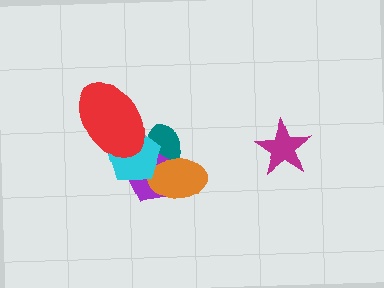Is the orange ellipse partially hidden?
Yes, it is partially covered by another shape.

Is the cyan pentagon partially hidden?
Yes, it is partially covered by another shape.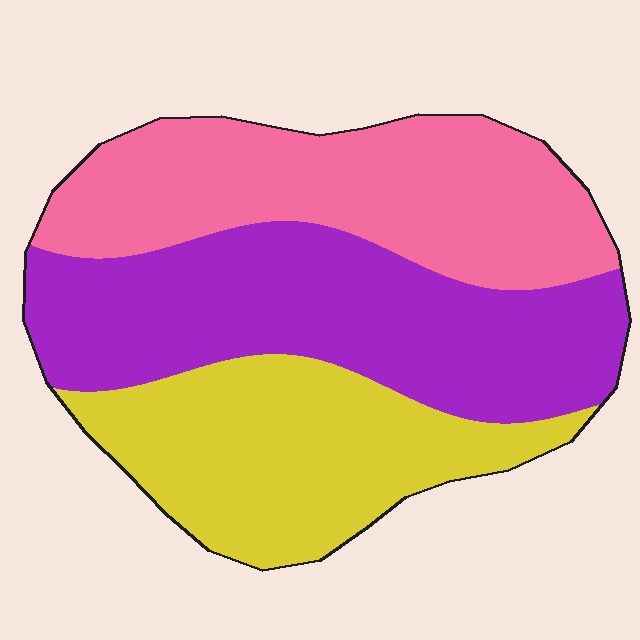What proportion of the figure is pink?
Pink takes up about one third (1/3) of the figure.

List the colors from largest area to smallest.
From largest to smallest: purple, pink, yellow.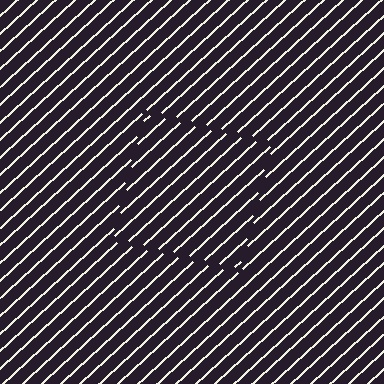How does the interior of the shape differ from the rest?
The interior of the shape contains the same grating, shifted by half a period — the contour is defined by the phase discontinuity where line-ends from the inner and outer gratings abut.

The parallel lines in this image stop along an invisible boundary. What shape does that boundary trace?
An illusory square. The interior of the shape contains the same grating, shifted by half a period — the contour is defined by the phase discontinuity where line-ends from the inner and outer gratings abut.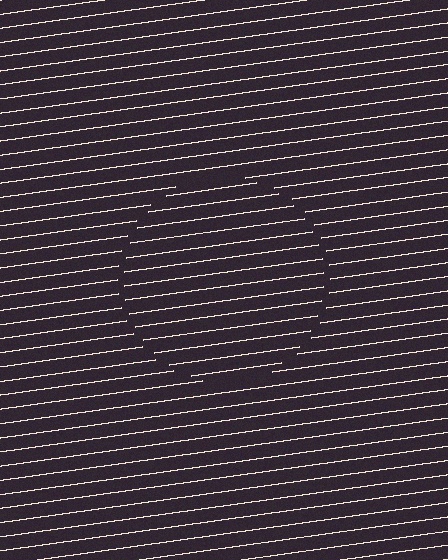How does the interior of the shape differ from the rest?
The interior of the shape contains the same grating, shifted by half a period — the contour is defined by the phase discontinuity where line-ends from the inner and outer gratings abut.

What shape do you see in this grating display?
An illusory circle. The interior of the shape contains the same grating, shifted by half a period — the contour is defined by the phase discontinuity where line-ends from the inner and outer gratings abut.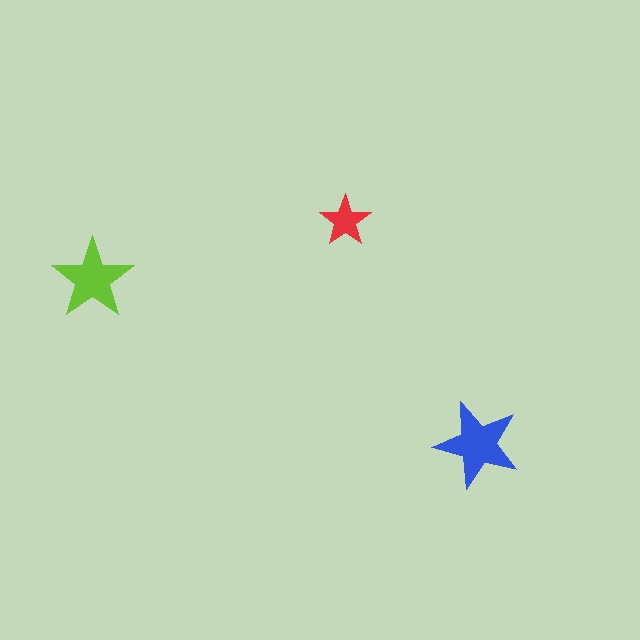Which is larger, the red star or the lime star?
The lime one.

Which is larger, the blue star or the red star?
The blue one.